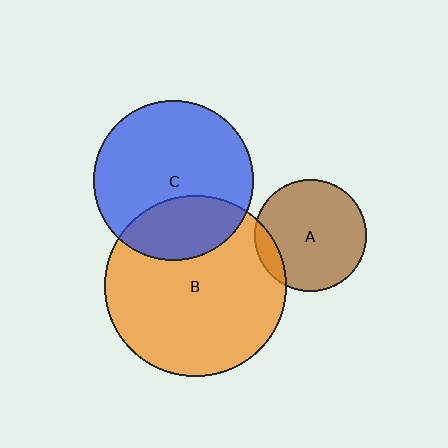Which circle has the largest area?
Circle B (orange).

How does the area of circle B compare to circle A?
Approximately 2.6 times.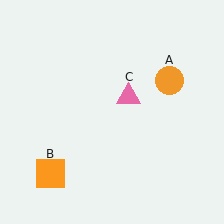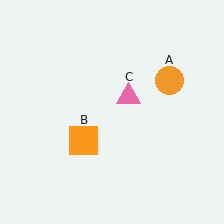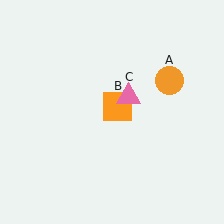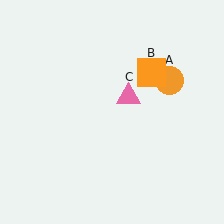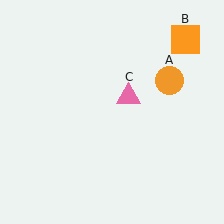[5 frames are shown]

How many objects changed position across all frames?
1 object changed position: orange square (object B).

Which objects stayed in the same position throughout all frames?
Orange circle (object A) and pink triangle (object C) remained stationary.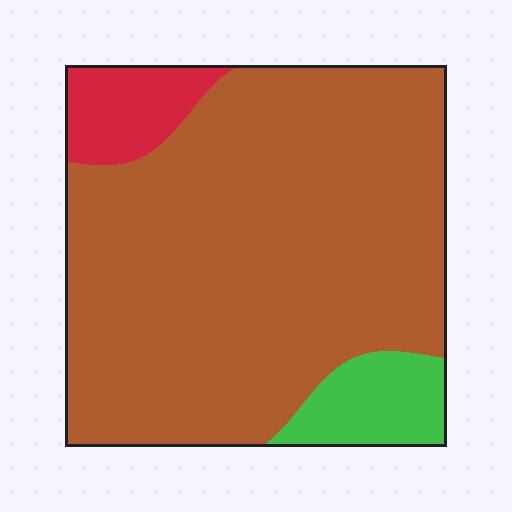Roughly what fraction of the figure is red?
Red covers 8% of the figure.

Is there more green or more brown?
Brown.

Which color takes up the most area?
Brown, at roughly 85%.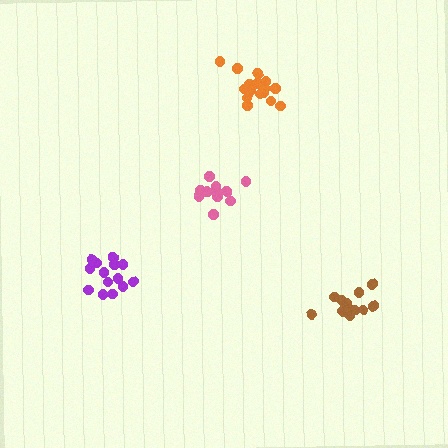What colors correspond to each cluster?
The clusters are colored: brown, orange, purple, pink.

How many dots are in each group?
Group 1: 13 dots, Group 2: 17 dots, Group 3: 14 dots, Group 4: 13 dots (57 total).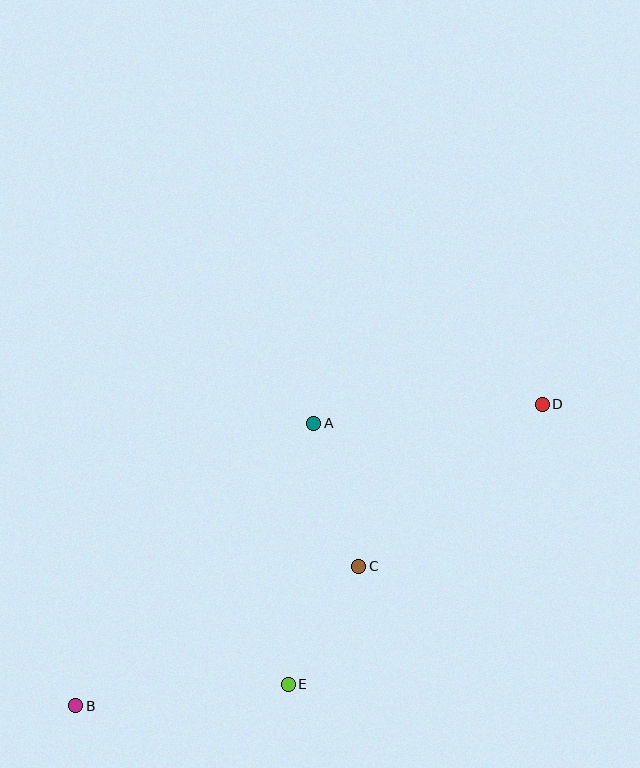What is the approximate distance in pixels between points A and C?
The distance between A and C is approximately 150 pixels.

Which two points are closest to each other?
Points C and E are closest to each other.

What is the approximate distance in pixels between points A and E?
The distance between A and E is approximately 262 pixels.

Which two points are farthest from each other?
Points B and D are farthest from each other.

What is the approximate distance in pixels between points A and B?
The distance between A and B is approximately 369 pixels.